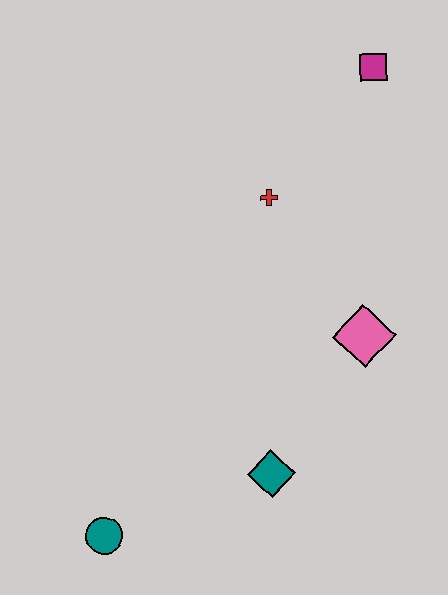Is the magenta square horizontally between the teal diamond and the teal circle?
No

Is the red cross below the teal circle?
No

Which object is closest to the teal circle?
The teal diamond is closest to the teal circle.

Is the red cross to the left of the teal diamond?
No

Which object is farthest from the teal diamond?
The magenta square is farthest from the teal diamond.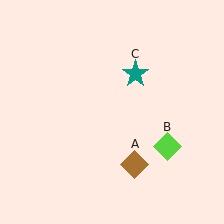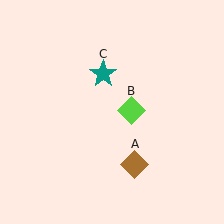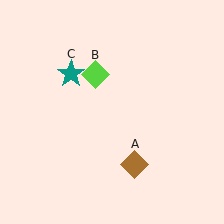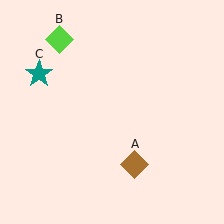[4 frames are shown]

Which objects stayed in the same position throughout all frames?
Brown diamond (object A) remained stationary.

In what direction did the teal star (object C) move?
The teal star (object C) moved left.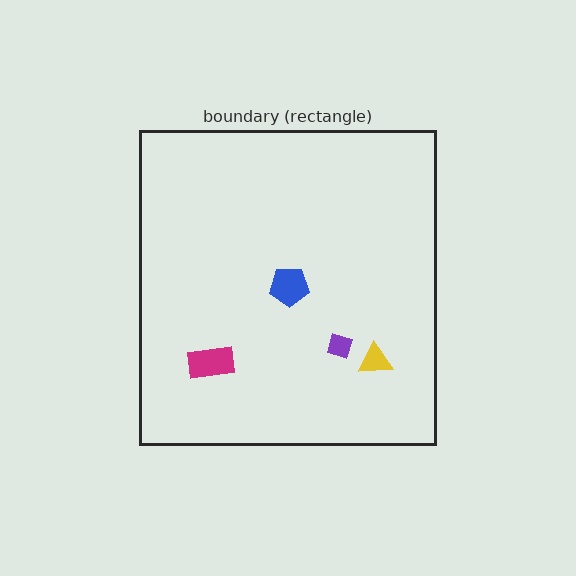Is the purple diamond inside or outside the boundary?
Inside.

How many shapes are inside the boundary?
4 inside, 0 outside.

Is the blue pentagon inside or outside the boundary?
Inside.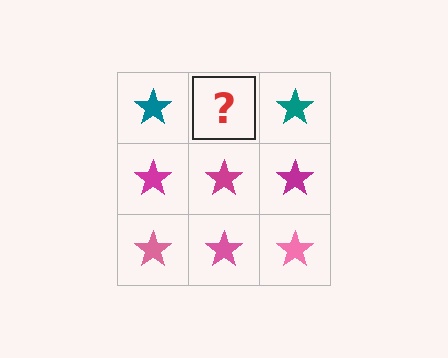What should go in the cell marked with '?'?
The missing cell should contain a teal star.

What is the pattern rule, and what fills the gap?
The rule is that each row has a consistent color. The gap should be filled with a teal star.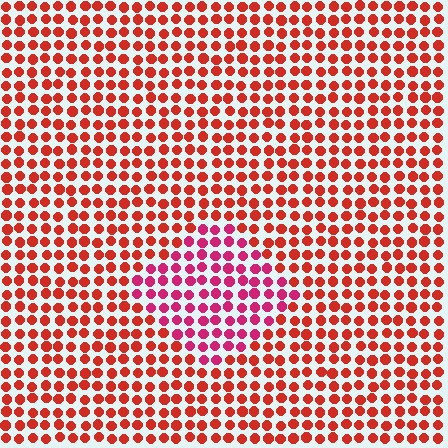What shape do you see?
I see a diamond.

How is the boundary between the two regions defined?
The boundary is defined purely by a slight shift in hue (about 32 degrees). Spacing, size, and orientation are identical on both sides.